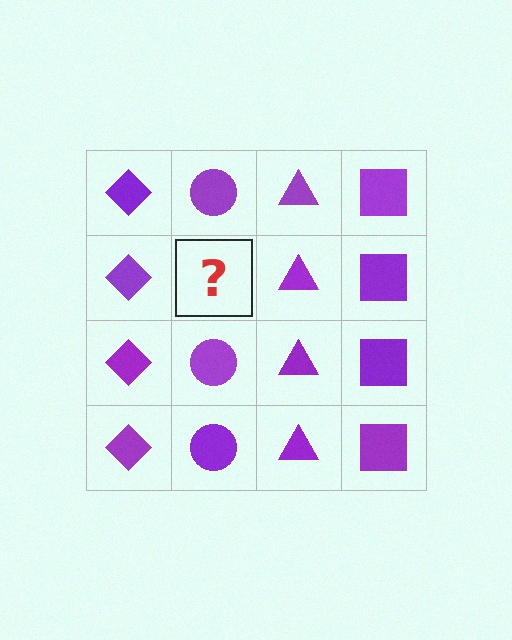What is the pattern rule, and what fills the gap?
The rule is that each column has a consistent shape. The gap should be filled with a purple circle.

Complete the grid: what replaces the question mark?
The question mark should be replaced with a purple circle.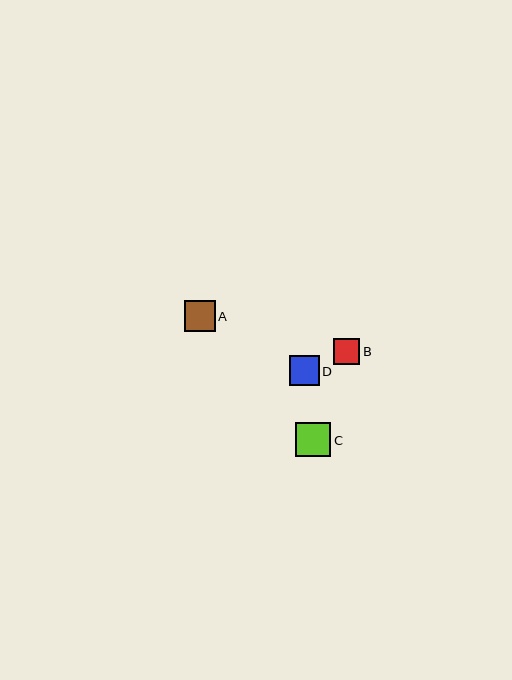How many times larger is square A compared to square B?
Square A is approximately 1.1 times the size of square B.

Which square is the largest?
Square C is the largest with a size of approximately 35 pixels.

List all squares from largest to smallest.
From largest to smallest: C, A, D, B.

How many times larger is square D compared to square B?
Square D is approximately 1.1 times the size of square B.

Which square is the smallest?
Square B is the smallest with a size of approximately 27 pixels.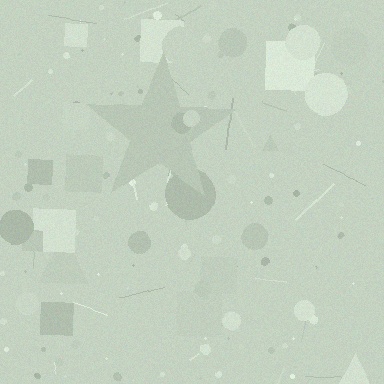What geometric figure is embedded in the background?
A star is embedded in the background.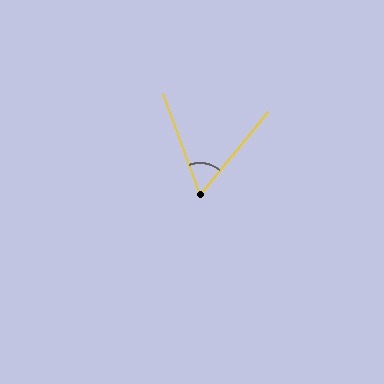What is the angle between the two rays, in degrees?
Approximately 59 degrees.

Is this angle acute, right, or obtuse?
It is acute.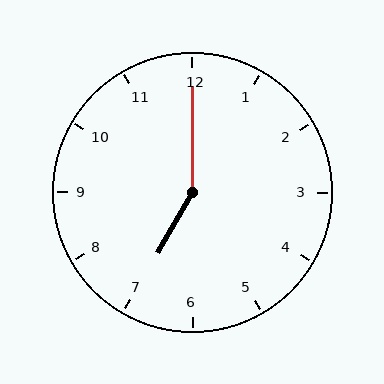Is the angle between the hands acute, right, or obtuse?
It is obtuse.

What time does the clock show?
7:00.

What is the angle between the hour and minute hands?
Approximately 150 degrees.